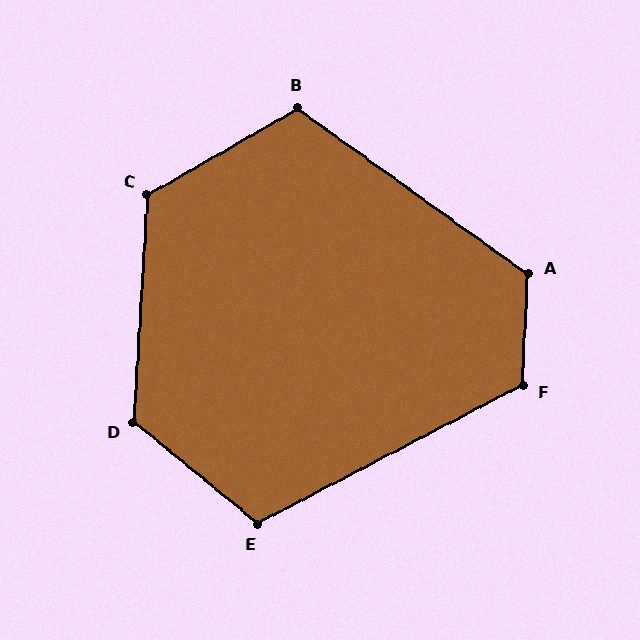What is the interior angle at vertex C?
Approximately 124 degrees (obtuse).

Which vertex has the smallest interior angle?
E, at approximately 113 degrees.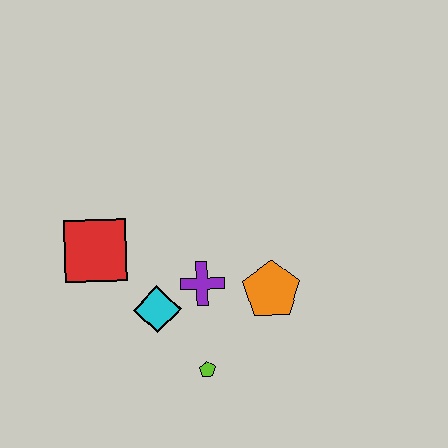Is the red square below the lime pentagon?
No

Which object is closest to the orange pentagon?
The purple cross is closest to the orange pentagon.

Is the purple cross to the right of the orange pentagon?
No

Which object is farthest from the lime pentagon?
The red square is farthest from the lime pentagon.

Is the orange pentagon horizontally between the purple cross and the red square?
No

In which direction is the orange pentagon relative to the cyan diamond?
The orange pentagon is to the right of the cyan diamond.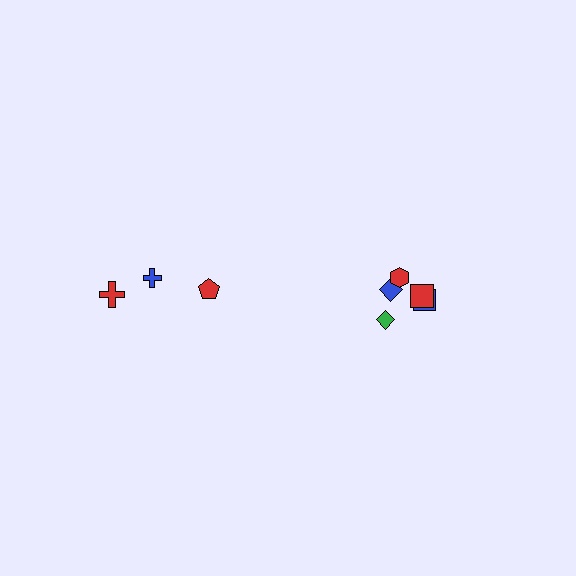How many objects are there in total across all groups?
There are 8 objects.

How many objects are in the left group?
There are 3 objects.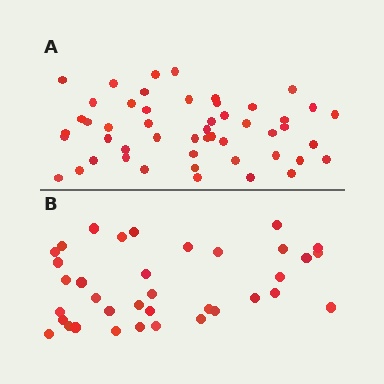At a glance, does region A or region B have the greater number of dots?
Region A (the top region) has more dots.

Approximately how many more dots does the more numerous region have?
Region A has approximately 15 more dots than region B.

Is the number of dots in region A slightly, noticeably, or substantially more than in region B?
Region A has noticeably more, but not dramatically so. The ratio is roughly 1.4 to 1.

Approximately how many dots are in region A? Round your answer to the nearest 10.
About 50 dots.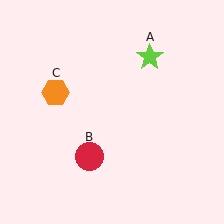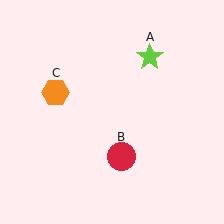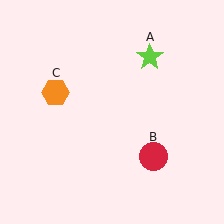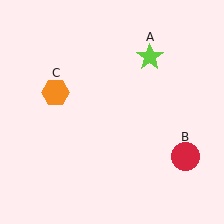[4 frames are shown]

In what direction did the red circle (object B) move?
The red circle (object B) moved right.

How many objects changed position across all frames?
1 object changed position: red circle (object B).